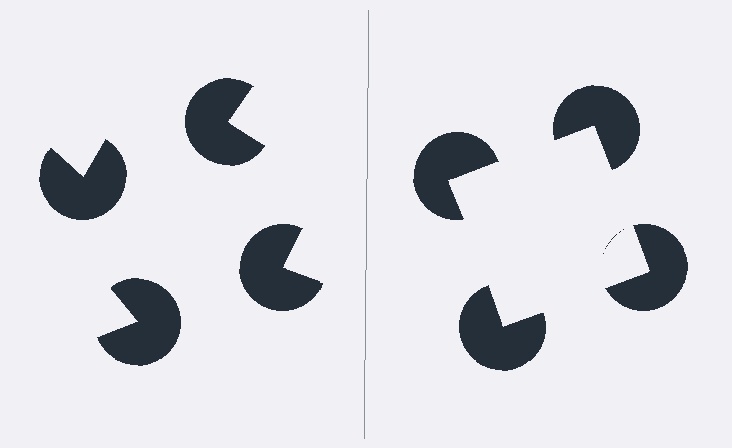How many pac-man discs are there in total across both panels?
8 — 4 on each side.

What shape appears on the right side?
An illusory square.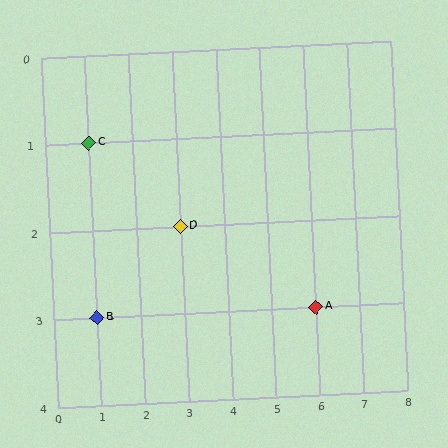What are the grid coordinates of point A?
Point A is at grid coordinates (6, 3).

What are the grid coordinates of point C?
Point C is at grid coordinates (1, 1).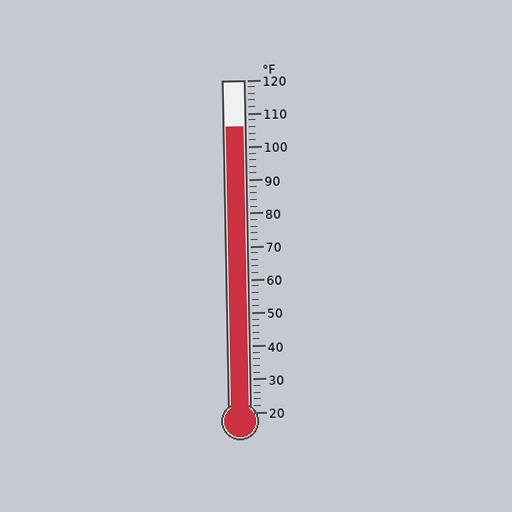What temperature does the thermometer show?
The thermometer shows approximately 106°F.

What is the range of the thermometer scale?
The thermometer scale ranges from 20°F to 120°F.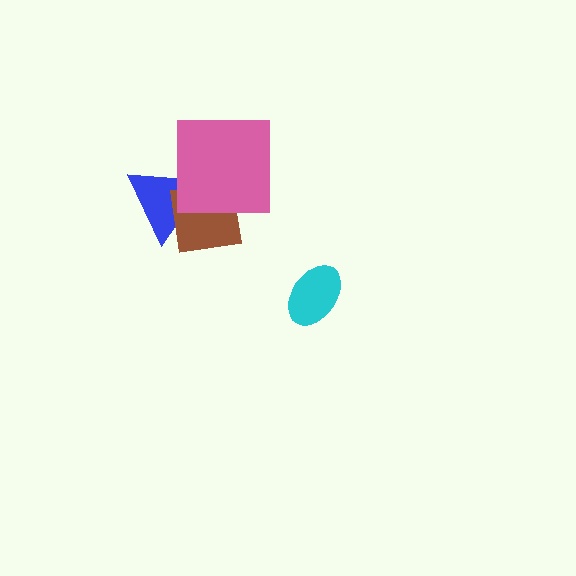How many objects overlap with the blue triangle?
2 objects overlap with the blue triangle.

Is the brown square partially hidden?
Yes, it is partially covered by another shape.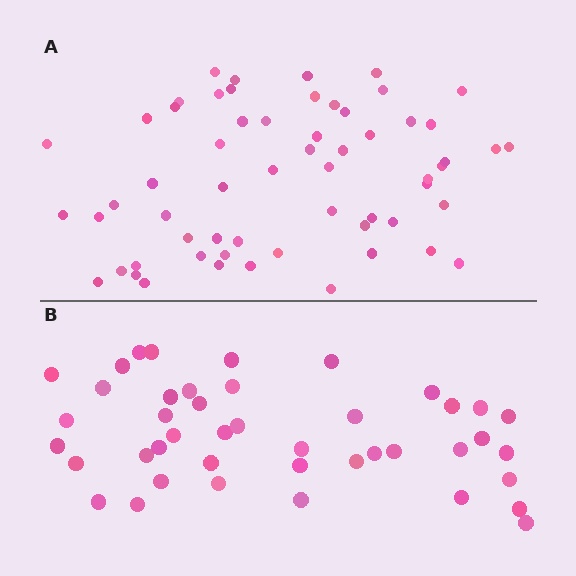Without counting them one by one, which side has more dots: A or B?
Region A (the top region) has more dots.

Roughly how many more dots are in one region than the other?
Region A has approximately 15 more dots than region B.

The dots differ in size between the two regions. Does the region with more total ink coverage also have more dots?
No. Region B has more total ink coverage because its dots are larger, but region A actually contains more individual dots. Total area can be misleading — the number of items is what matters here.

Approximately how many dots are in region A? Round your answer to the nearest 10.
About 60 dots.